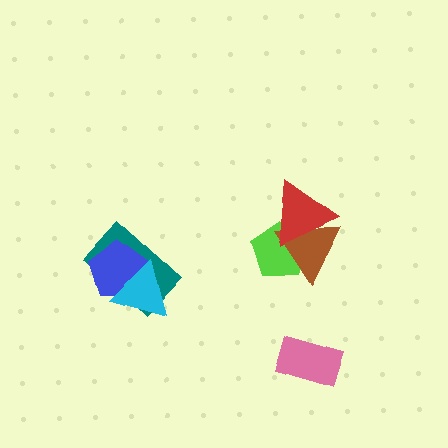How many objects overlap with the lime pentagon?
2 objects overlap with the lime pentagon.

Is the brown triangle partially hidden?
Yes, it is partially covered by another shape.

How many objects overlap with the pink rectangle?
0 objects overlap with the pink rectangle.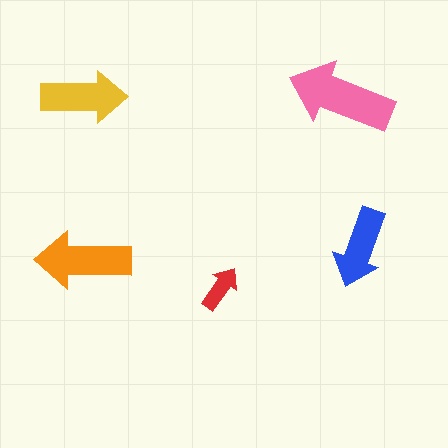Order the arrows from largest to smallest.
the pink one, the orange one, the yellow one, the blue one, the red one.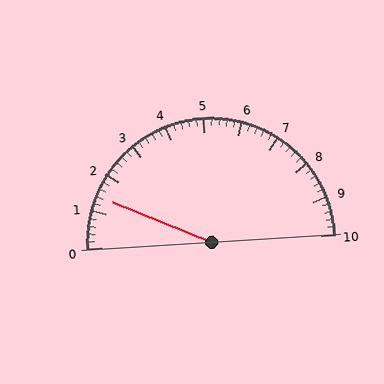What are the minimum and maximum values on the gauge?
The gauge ranges from 0 to 10.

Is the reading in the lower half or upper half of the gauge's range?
The reading is in the lower half of the range (0 to 10).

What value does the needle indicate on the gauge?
The needle indicates approximately 1.4.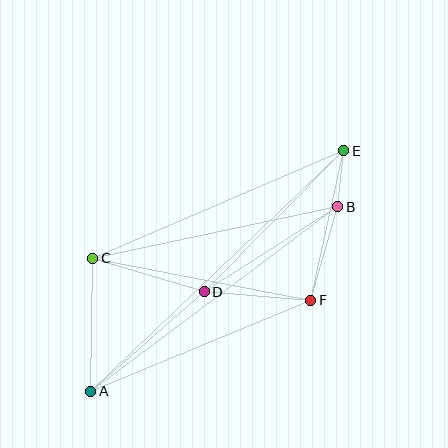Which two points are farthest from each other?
Points A and E are farthest from each other.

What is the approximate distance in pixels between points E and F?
The distance between E and F is approximately 153 pixels.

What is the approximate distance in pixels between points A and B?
The distance between A and B is approximately 308 pixels.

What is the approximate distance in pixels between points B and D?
The distance between B and D is approximately 158 pixels.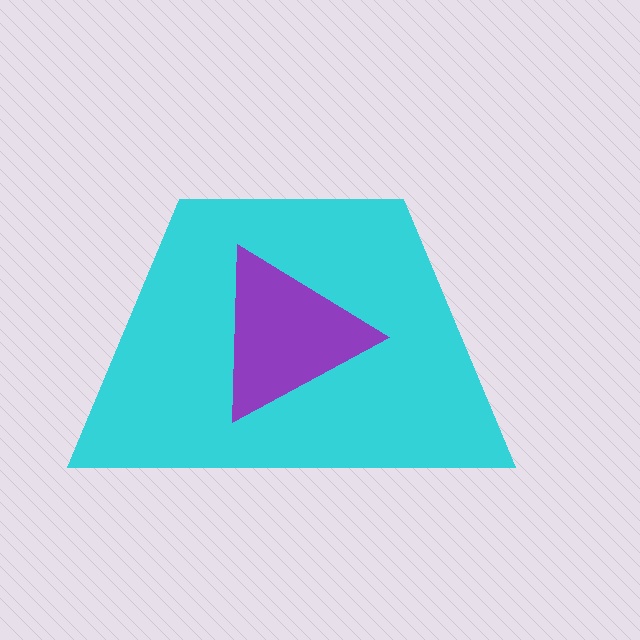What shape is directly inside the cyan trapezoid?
The purple triangle.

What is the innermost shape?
The purple triangle.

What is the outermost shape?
The cyan trapezoid.